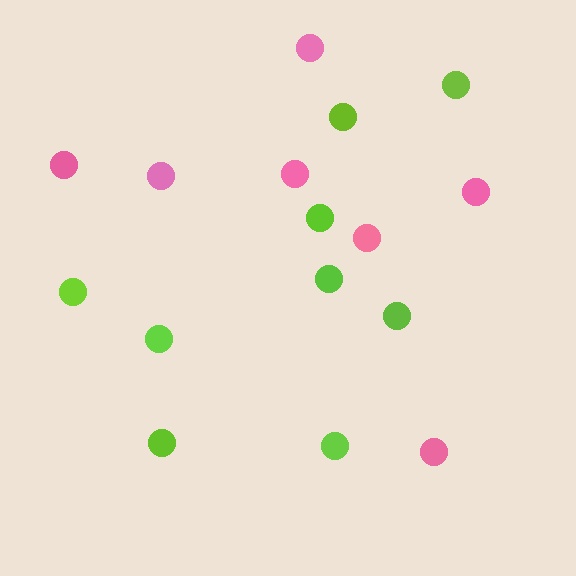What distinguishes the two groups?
There are 2 groups: one group of pink circles (7) and one group of lime circles (9).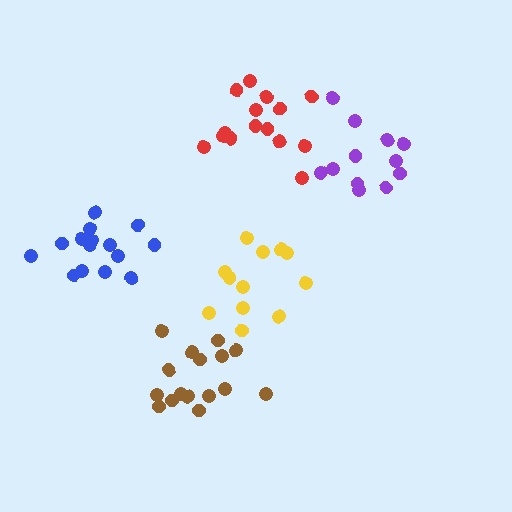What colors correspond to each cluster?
The clusters are colored: blue, red, purple, yellow, brown.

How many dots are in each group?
Group 1: 15 dots, Group 2: 15 dots, Group 3: 12 dots, Group 4: 12 dots, Group 5: 16 dots (70 total).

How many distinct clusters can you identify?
There are 5 distinct clusters.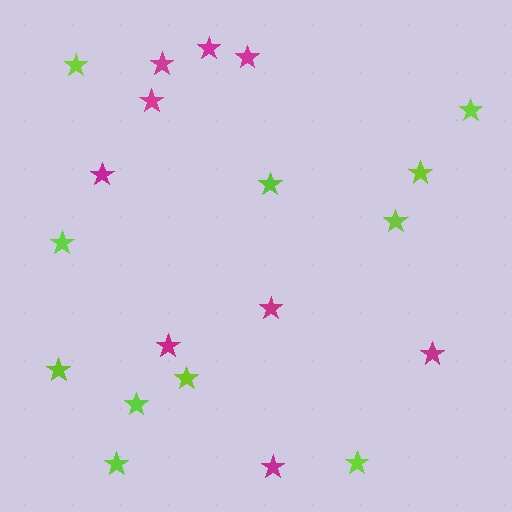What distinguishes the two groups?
There are 2 groups: one group of lime stars (11) and one group of magenta stars (9).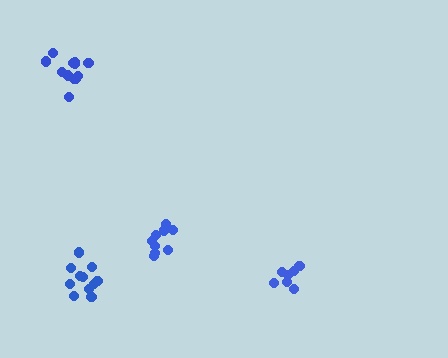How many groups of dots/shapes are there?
There are 4 groups.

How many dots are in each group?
Group 1: 13 dots, Group 2: 7 dots, Group 3: 11 dots, Group 4: 9 dots (40 total).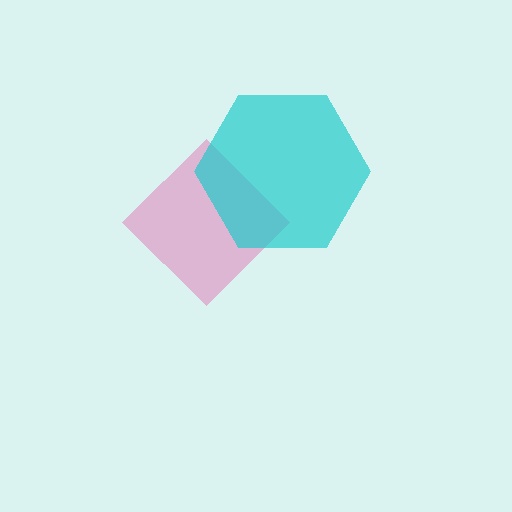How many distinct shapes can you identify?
There are 2 distinct shapes: a pink diamond, a cyan hexagon.